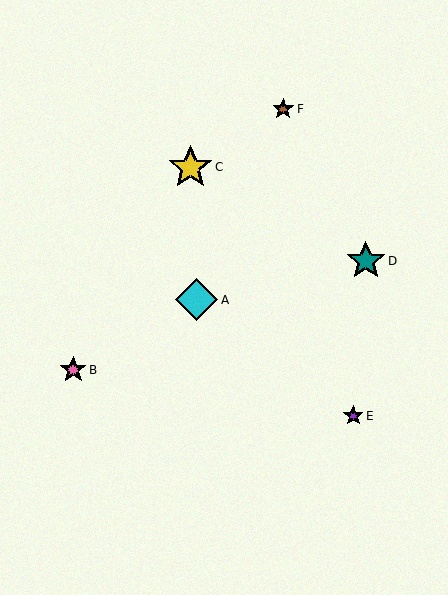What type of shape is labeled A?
Shape A is a cyan diamond.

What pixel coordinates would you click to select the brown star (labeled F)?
Click at (283, 109) to select the brown star F.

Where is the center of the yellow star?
The center of the yellow star is at (190, 167).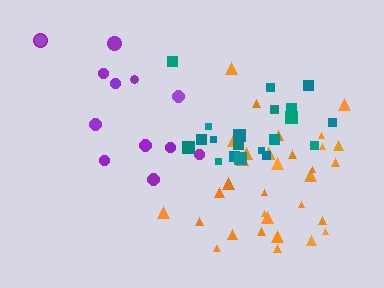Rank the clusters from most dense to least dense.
orange, teal, purple.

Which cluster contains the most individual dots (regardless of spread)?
Orange (34).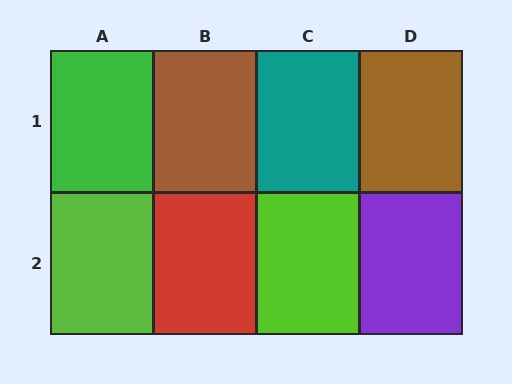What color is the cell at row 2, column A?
Lime.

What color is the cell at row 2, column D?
Purple.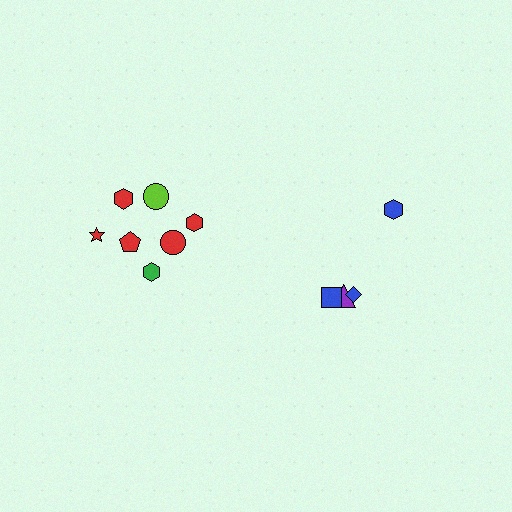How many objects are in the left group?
There are 7 objects.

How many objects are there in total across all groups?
There are 11 objects.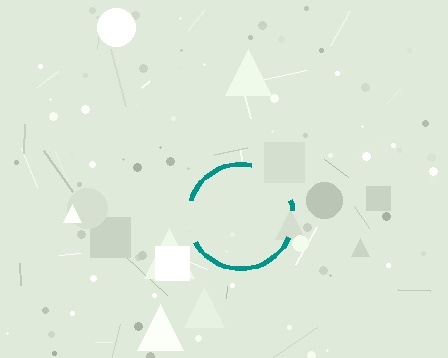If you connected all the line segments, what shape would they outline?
They would outline a circle.